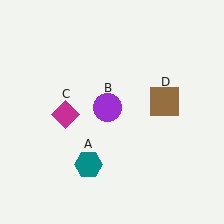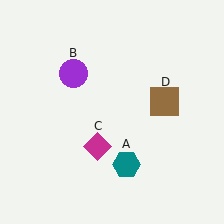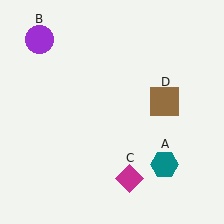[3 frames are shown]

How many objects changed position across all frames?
3 objects changed position: teal hexagon (object A), purple circle (object B), magenta diamond (object C).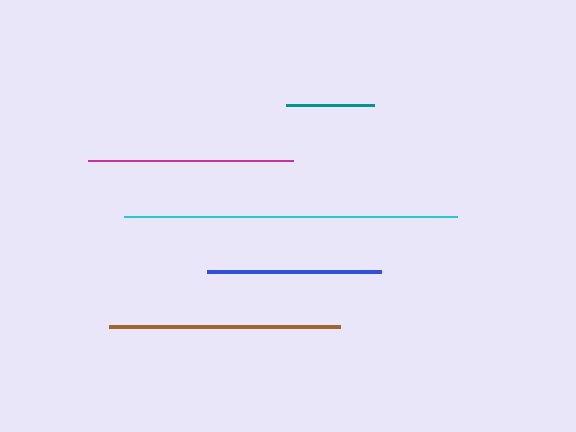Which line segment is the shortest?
The teal line is the shortest at approximately 88 pixels.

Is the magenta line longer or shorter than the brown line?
The brown line is longer than the magenta line.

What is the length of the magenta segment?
The magenta segment is approximately 204 pixels long.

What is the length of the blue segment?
The blue segment is approximately 175 pixels long.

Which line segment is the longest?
The cyan line is the longest at approximately 333 pixels.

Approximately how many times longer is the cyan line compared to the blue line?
The cyan line is approximately 1.9 times the length of the blue line.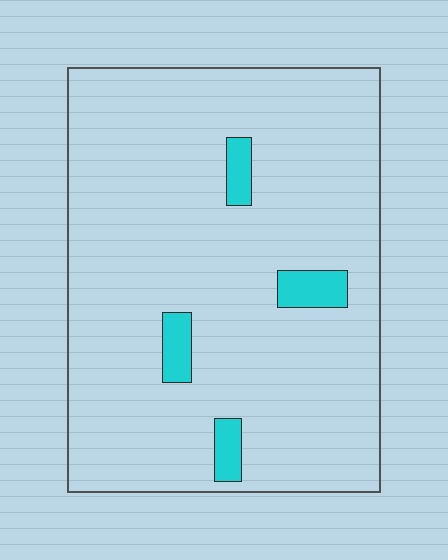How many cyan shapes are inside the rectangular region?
4.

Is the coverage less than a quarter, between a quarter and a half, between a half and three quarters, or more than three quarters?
Less than a quarter.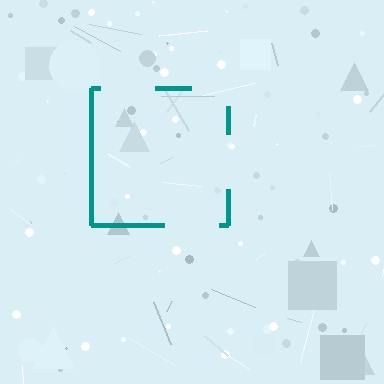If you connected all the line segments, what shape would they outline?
They would outline a square.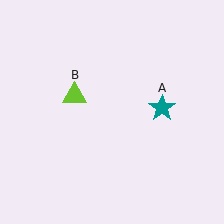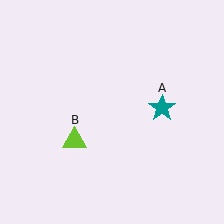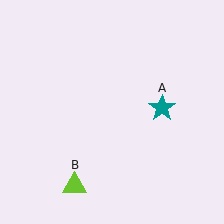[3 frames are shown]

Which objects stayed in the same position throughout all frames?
Teal star (object A) remained stationary.